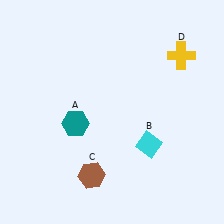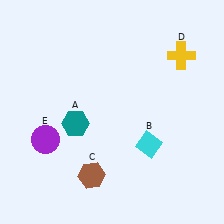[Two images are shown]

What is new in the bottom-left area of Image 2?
A purple circle (E) was added in the bottom-left area of Image 2.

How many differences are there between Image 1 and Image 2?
There is 1 difference between the two images.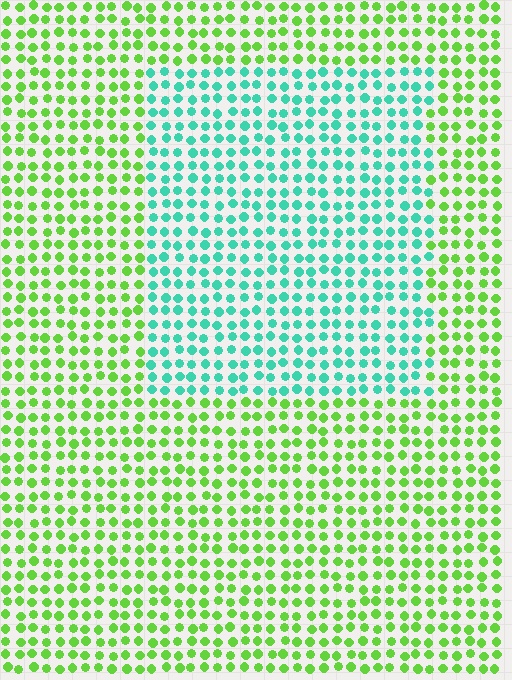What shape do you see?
I see a rectangle.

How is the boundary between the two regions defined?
The boundary is defined purely by a slight shift in hue (about 60 degrees). Spacing, size, and orientation are identical on both sides.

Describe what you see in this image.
The image is filled with small lime elements in a uniform arrangement. A rectangle-shaped region is visible where the elements are tinted to a slightly different hue, forming a subtle color boundary.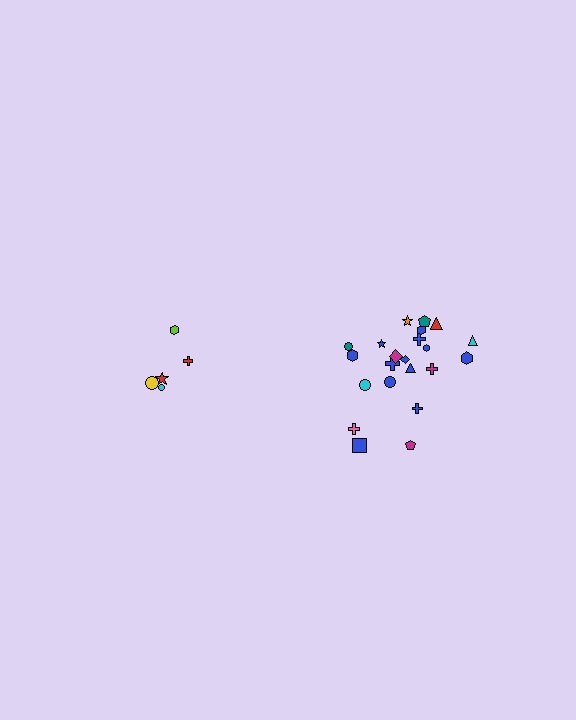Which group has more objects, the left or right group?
The right group.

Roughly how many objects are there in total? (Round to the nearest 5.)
Roughly 25 objects in total.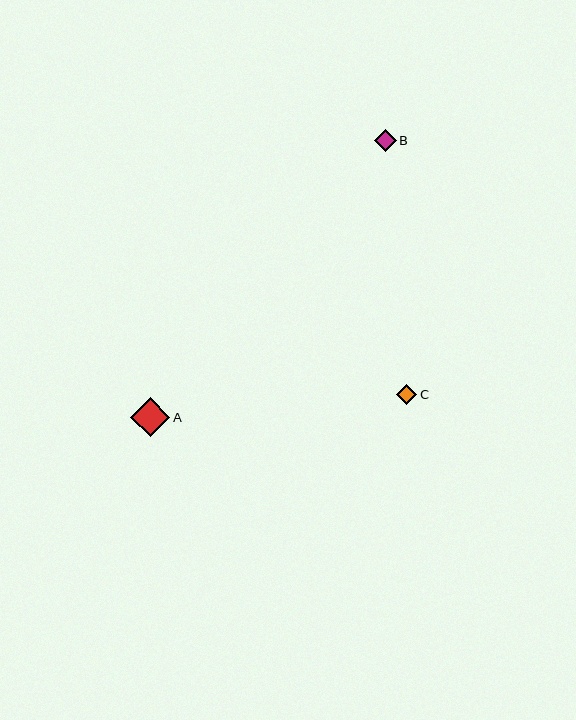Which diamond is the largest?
Diamond A is the largest with a size of approximately 39 pixels.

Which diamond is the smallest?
Diamond C is the smallest with a size of approximately 20 pixels.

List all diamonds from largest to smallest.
From largest to smallest: A, B, C.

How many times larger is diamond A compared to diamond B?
Diamond A is approximately 1.8 times the size of diamond B.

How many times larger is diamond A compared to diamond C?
Diamond A is approximately 2.0 times the size of diamond C.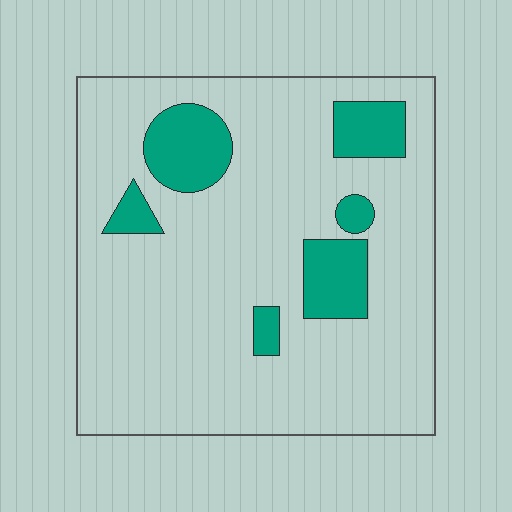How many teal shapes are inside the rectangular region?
6.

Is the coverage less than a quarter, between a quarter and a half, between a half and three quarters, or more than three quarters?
Less than a quarter.